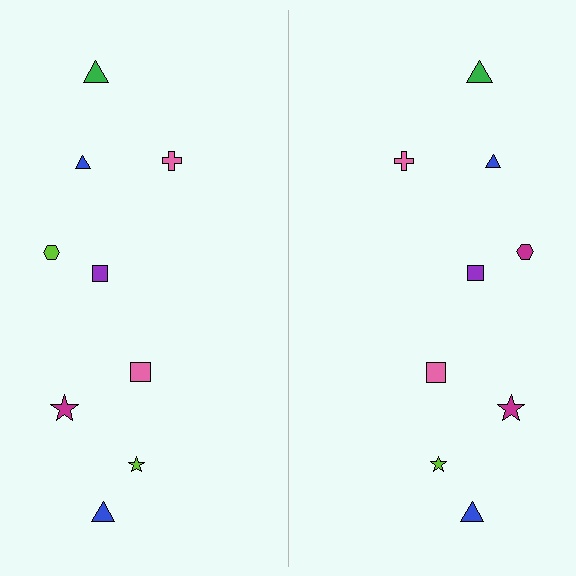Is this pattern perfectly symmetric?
No, the pattern is not perfectly symmetric. The magenta hexagon on the right side breaks the symmetry — its mirror counterpart is lime.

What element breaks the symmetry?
The magenta hexagon on the right side breaks the symmetry — its mirror counterpart is lime.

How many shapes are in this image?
There are 18 shapes in this image.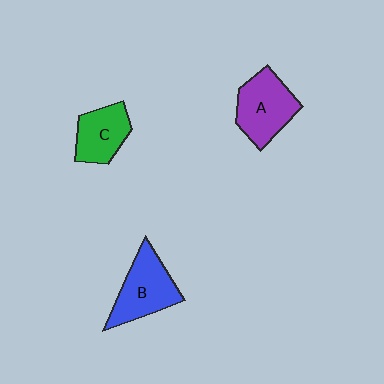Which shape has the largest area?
Shape B (blue).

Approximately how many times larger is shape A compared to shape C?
Approximately 1.3 times.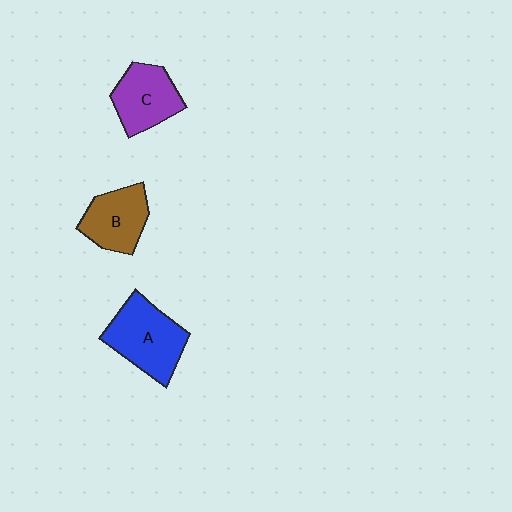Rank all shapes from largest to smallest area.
From largest to smallest: A (blue), C (purple), B (brown).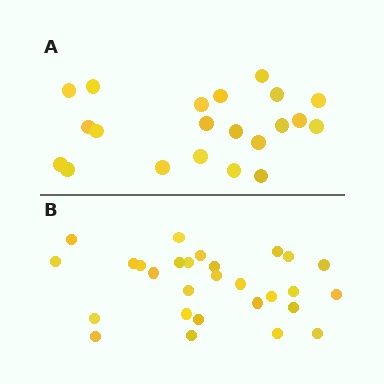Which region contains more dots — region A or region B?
Region B (the bottom region) has more dots.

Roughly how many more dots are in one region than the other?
Region B has roughly 8 or so more dots than region A.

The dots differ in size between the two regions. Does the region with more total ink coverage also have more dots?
No. Region A has more total ink coverage because its dots are larger, but region B actually contains more individual dots. Total area can be misleading — the number of items is what matters here.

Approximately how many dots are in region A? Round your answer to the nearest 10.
About 20 dots. (The exact count is 21, which rounds to 20.)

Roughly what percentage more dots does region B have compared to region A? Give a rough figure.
About 35% more.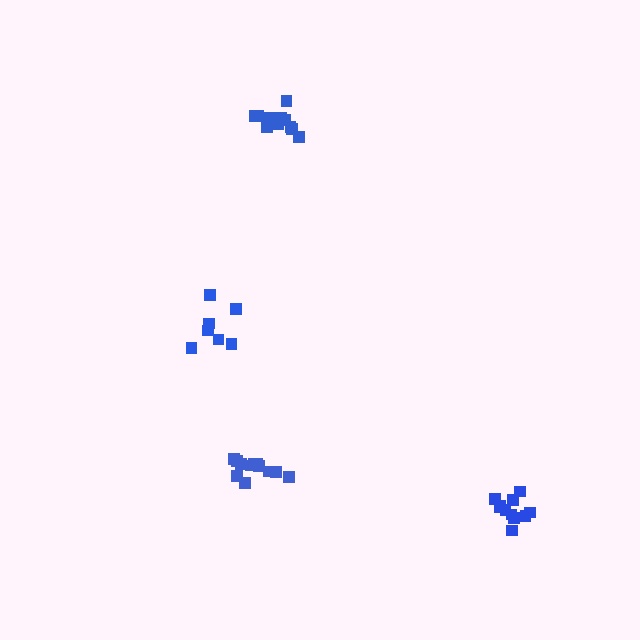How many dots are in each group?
Group 1: 11 dots, Group 2: 12 dots, Group 3: 7 dots, Group 4: 11 dots (41 total).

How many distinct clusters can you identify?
There are 4 distinct clusters.